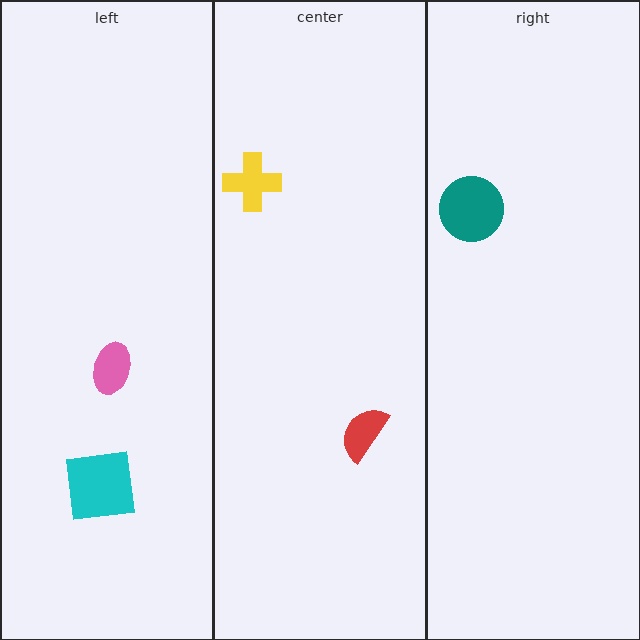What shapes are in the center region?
The red semicircle, the yellow cross.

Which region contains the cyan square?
The left region.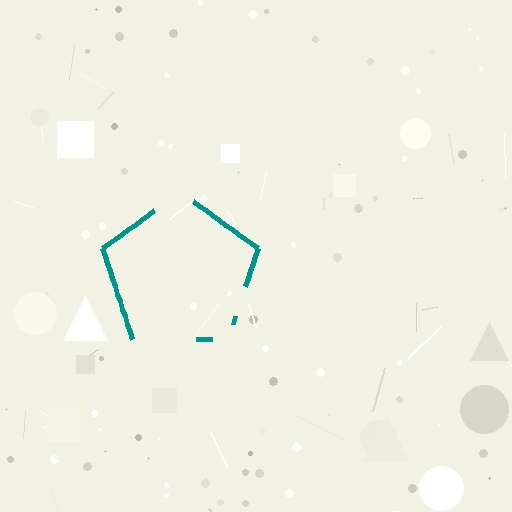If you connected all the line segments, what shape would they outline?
They would outline a pentagon.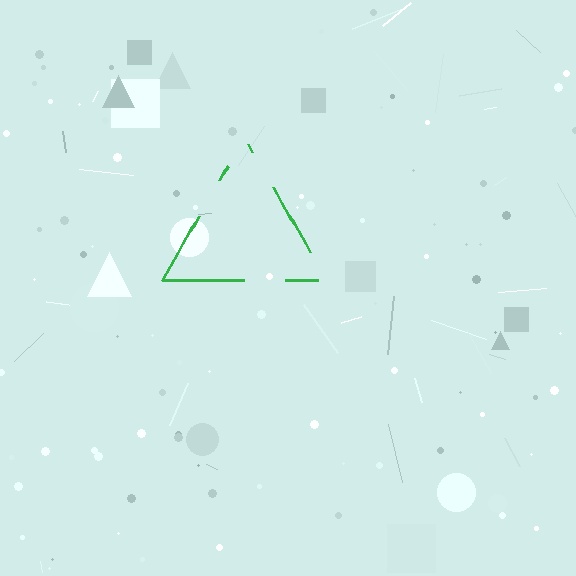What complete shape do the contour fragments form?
The contour fragments form a triangle.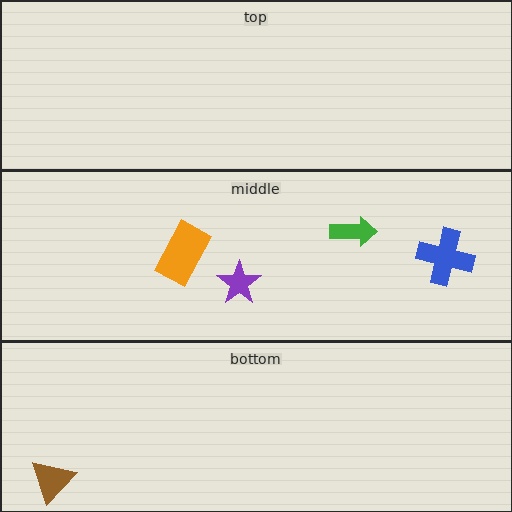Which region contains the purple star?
The middle region.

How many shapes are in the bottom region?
1.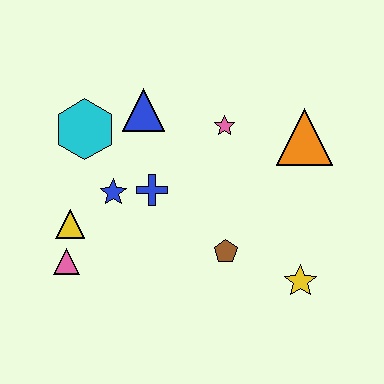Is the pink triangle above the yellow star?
Yes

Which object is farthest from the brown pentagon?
The cyan hexagon is farthest from the brown pentagon.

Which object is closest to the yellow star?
The brown pentagon is closest to the yellow star.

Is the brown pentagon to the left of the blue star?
No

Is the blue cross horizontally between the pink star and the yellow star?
No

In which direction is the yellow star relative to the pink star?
The yellow star is below the pink star.